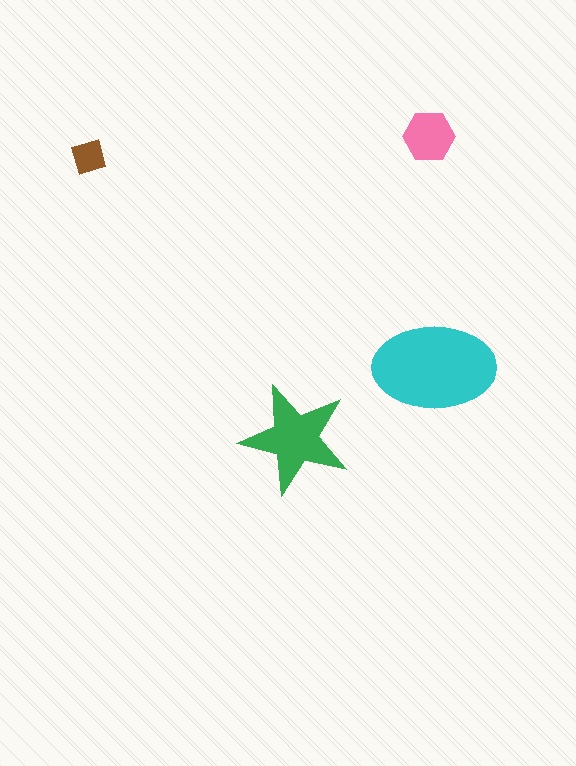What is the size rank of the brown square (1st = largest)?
4th.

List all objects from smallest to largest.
The brown square, the pink hexagon, the green star, the cyan ellipse.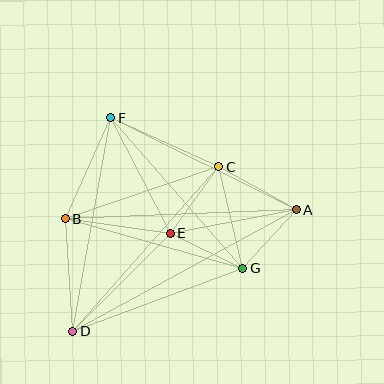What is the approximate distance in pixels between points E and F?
The distance between E and F is approximately 130 pixels.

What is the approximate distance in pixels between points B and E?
The distance between B and E is approximately 106 pixels.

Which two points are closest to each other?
Points A and G are closest to each other.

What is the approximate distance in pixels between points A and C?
The distance between A and C is approximately 89 pixels.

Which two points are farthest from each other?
Points A and D are farthest from each other.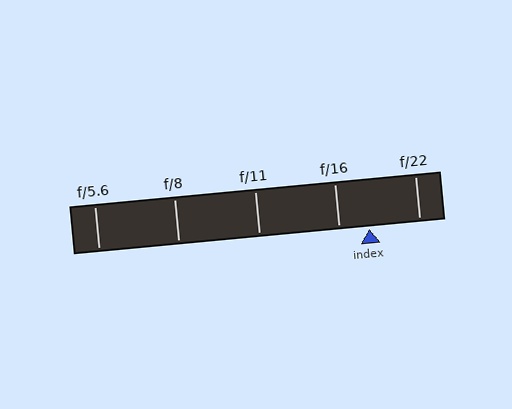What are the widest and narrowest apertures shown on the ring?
The widest aperture shown is f/5.6 and the narrowest is f/22.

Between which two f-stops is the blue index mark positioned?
The index mark is between f/16 and f/22.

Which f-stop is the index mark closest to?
The index mark is closest to f/16.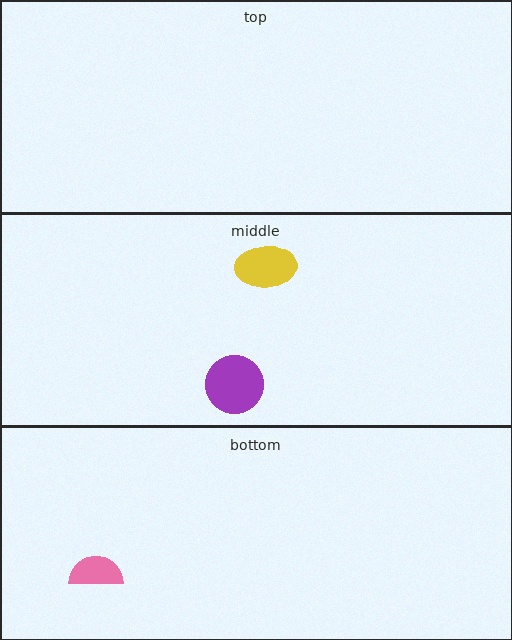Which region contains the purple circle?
The middle region.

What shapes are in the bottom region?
The pink semicircle.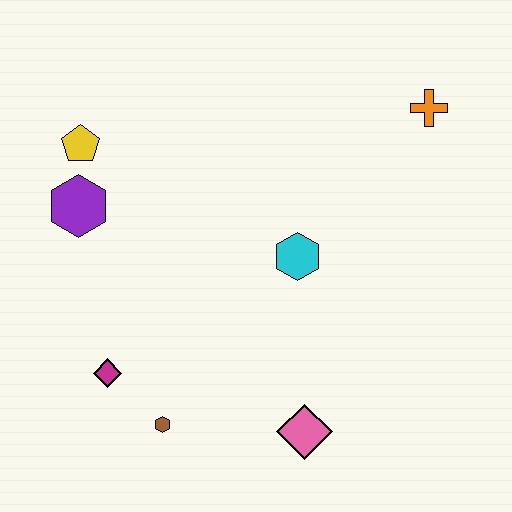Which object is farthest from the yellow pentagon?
The pink diamond is farthest from the yellow pentagon.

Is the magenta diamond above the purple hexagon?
No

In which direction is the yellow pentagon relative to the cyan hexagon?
The yellow pentagon is to the left of the cyan hexagon.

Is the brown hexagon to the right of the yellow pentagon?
Yes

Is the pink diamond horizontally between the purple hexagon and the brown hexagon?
No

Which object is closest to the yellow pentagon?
The purple hexagon is closest to the yellow pentagon.